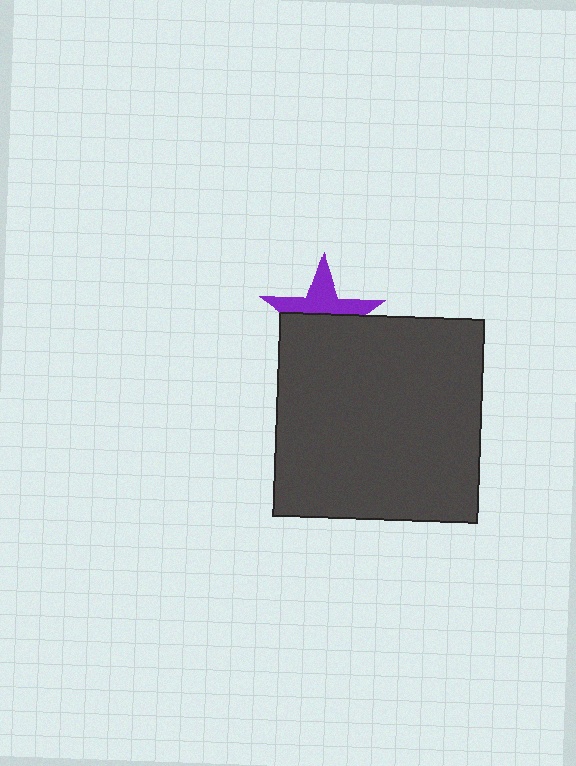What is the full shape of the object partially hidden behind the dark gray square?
The partially hidden object is a purple star.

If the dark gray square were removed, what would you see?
You would see the complete purple star.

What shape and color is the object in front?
The object in front is a dark gray square.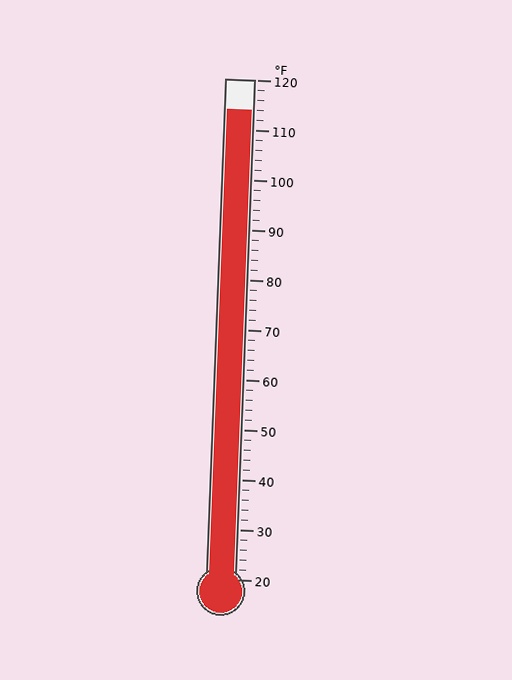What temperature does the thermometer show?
The thermometer shows approximately 114°F.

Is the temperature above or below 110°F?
The temperature is above 110°F.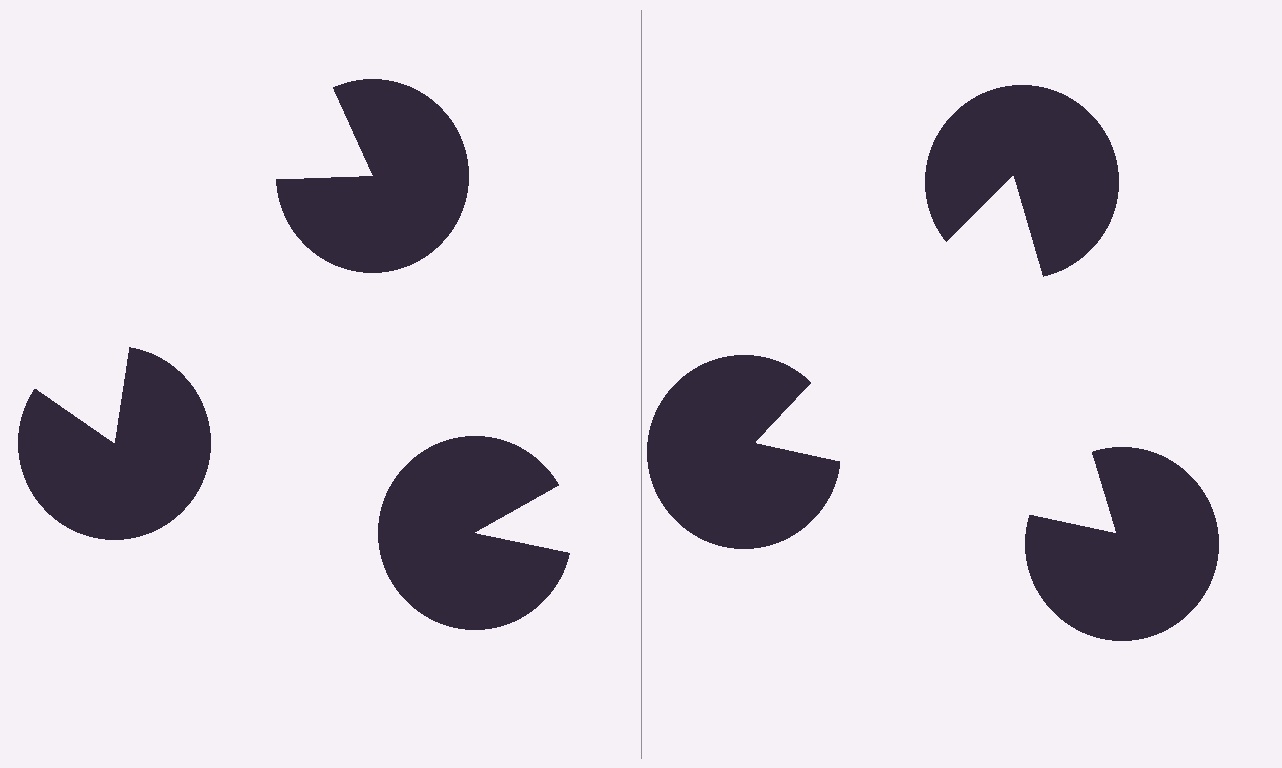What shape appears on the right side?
An illusory triangle.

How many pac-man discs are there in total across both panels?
6 — 3 on each side.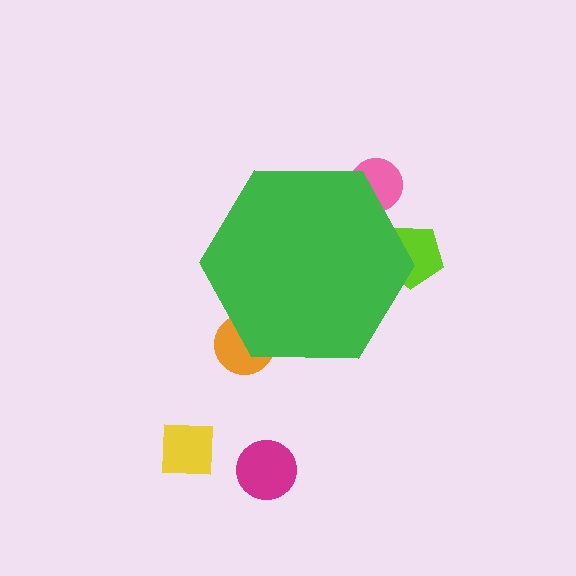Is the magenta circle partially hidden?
No, the magenta circle is fully visible.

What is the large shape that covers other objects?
A green hexagon.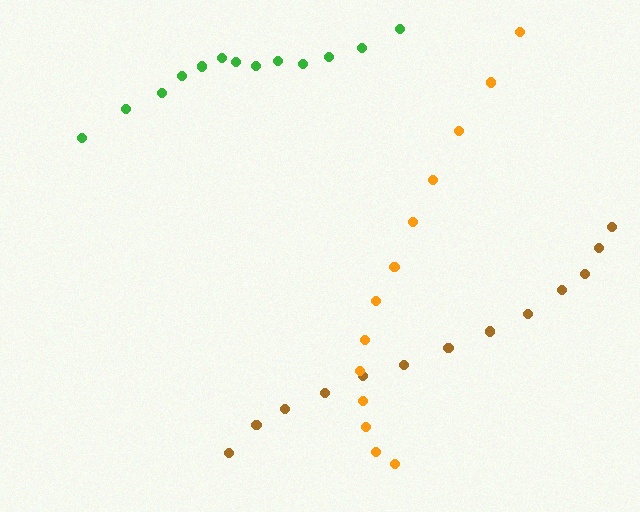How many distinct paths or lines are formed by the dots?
There are 3 distinct paths.